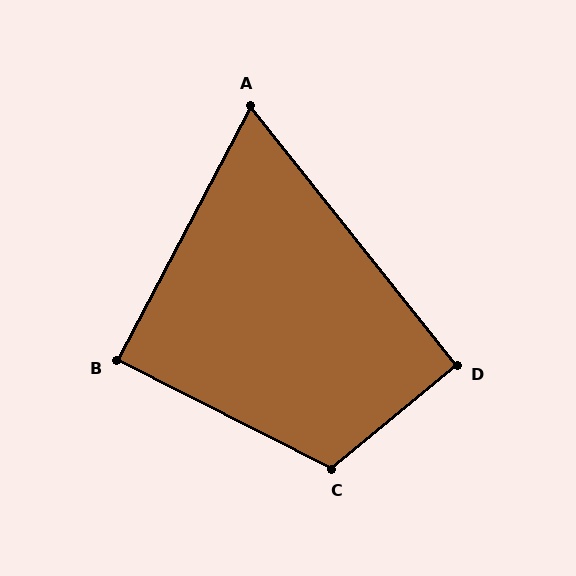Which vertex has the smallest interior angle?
A, at approximately 66 degrees.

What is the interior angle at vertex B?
Approximately 89 degrees (approximately right).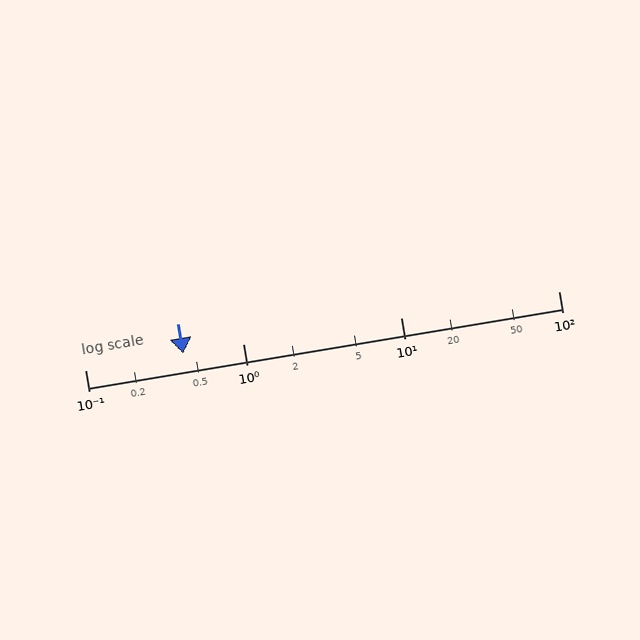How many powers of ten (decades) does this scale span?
The scale spans 3 decades, from 0.1 to 100.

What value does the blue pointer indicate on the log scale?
The pointer indicates approximately 0.42.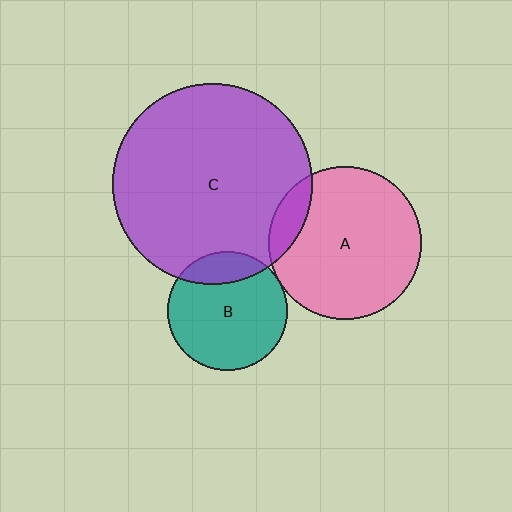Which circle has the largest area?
Circle C (purple).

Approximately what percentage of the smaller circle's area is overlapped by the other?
Approximately 10%.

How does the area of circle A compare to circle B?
Approximately 1.7 times.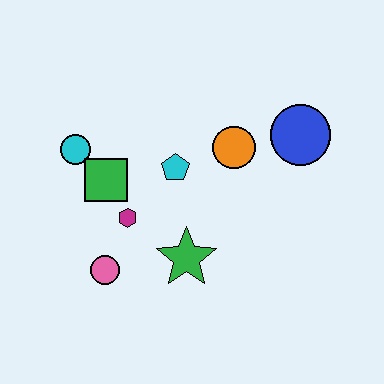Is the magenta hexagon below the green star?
No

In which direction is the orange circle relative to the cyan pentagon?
The orange circle is to the right of the cyan pentagon.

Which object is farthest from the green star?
The blue circle is farthest from the green star.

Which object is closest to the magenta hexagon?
The green square is closest to the magenta hexagon.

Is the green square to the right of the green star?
No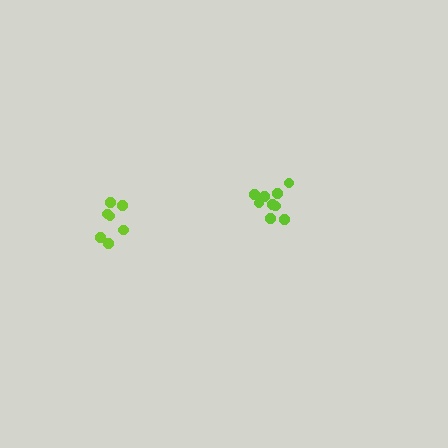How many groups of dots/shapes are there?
There are 2 groups.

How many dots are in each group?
Group 1: 9 dots, Group 2: 7 dots (16 total).